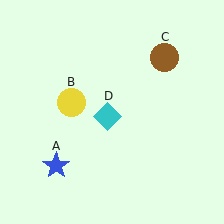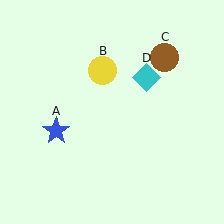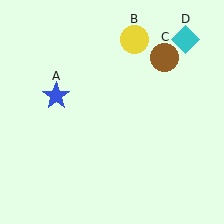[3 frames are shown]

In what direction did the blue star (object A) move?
The blue star (object A) moved up.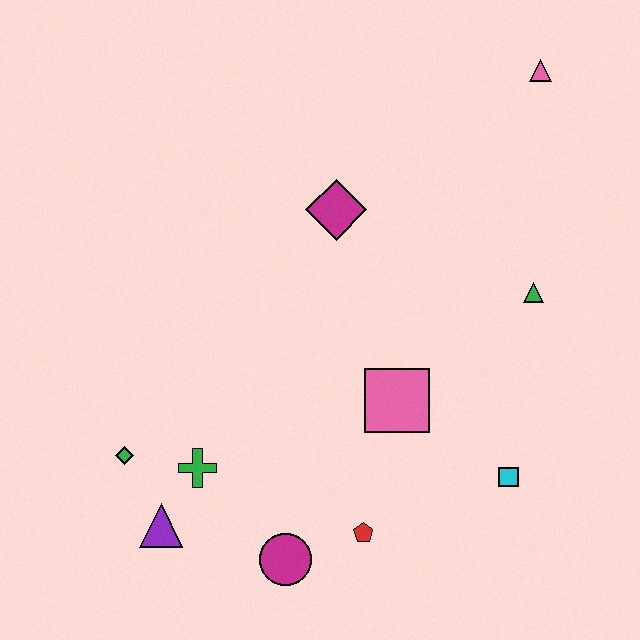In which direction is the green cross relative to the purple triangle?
The green cross is above the purple triangle.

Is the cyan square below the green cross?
Yes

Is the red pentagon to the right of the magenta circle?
Yes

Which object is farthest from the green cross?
The pink triangle is farthest from the green cross.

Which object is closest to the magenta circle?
The red pentagon is closest to the magenta circle.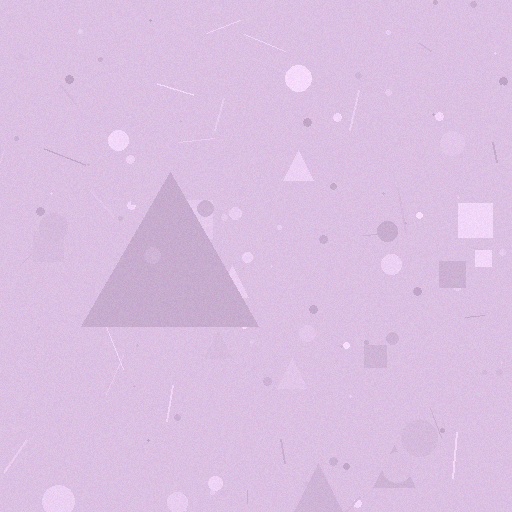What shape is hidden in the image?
A triangle is hidden in the image.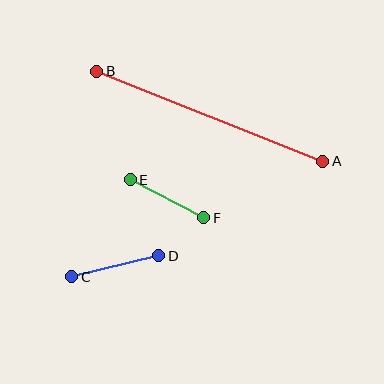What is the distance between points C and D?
The distance is approximately 89 pixels.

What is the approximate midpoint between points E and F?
The midpoint is at approximately (167, 199) pixels.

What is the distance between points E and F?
The distance is approximately 83 pixels.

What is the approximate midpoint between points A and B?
The midpoint is at approximately (210, 116) pixels.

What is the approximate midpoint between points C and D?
The midpoint is at approximately (115, 266) pixels.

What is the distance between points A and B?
The distance is approximately 243 pixels.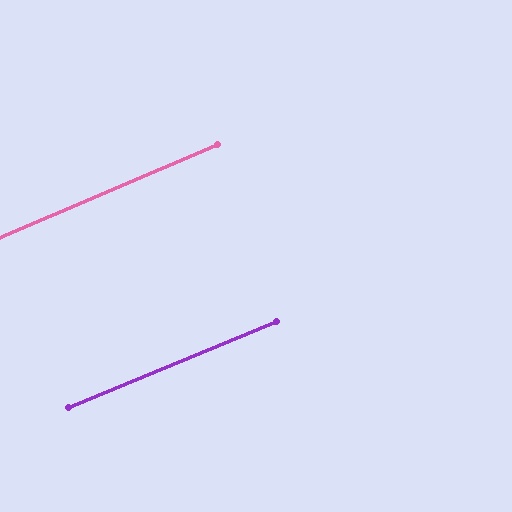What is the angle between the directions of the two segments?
Approximately 1 degree.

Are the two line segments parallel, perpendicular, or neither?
Parallel — their directions differ by only 0.8°.